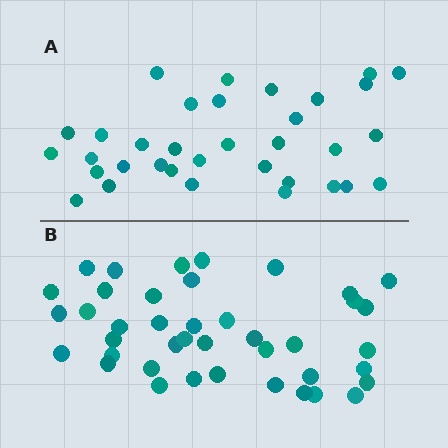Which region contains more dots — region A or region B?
Region B (the bottom region) has more dots.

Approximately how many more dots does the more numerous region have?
Region B has roughly 8 or so more dots than region A.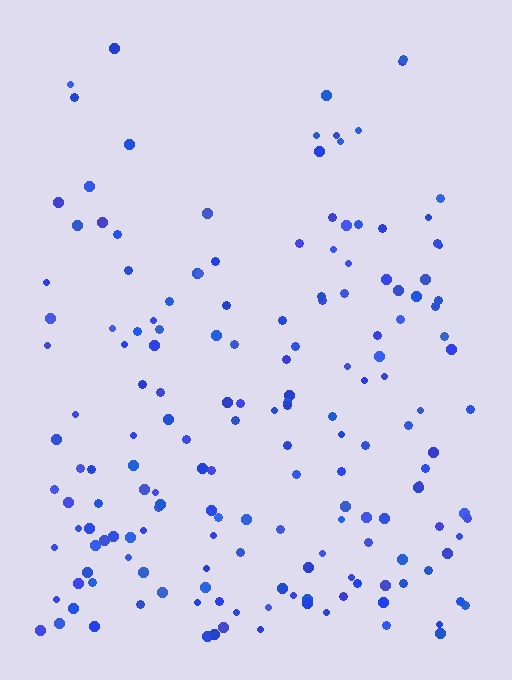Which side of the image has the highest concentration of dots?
The bottom.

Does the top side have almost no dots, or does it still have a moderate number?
Still a moderate number, just noticeably fewer than the bottom.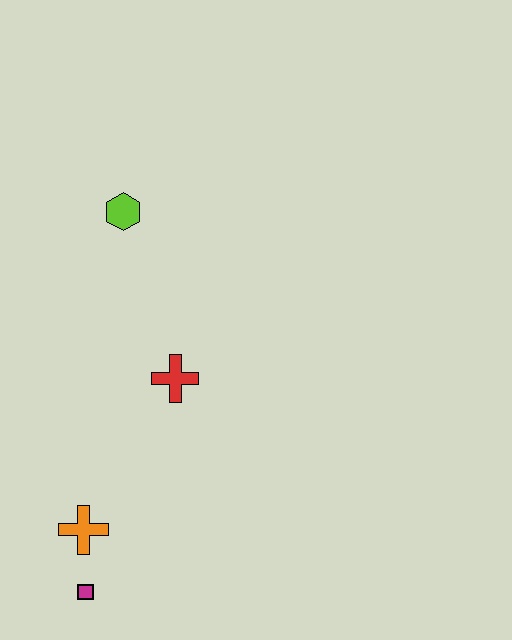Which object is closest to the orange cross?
The magenta square is closest to the orange cross.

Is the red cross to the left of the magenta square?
No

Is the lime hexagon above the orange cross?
Yes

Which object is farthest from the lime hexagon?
The magenta square is farthest from the lime hexagon.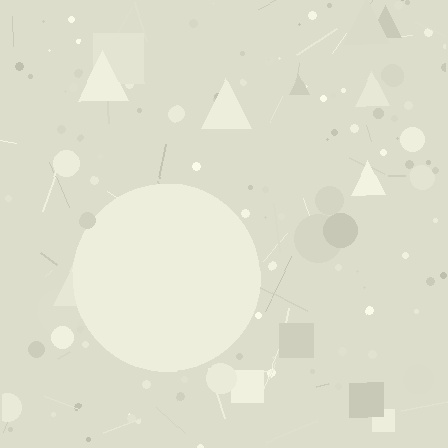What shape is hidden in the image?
A circle is hidden in the image.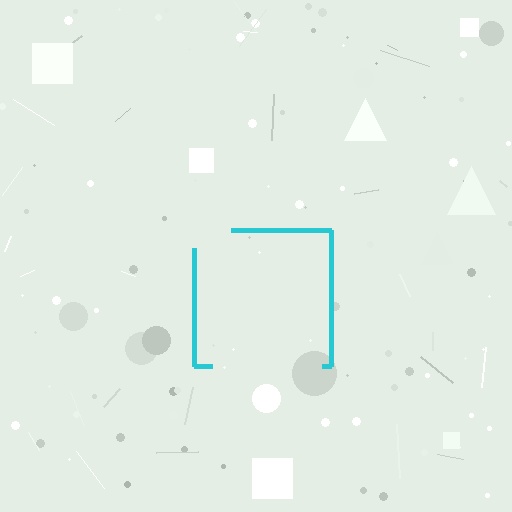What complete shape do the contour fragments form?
The contour fragments form a square.